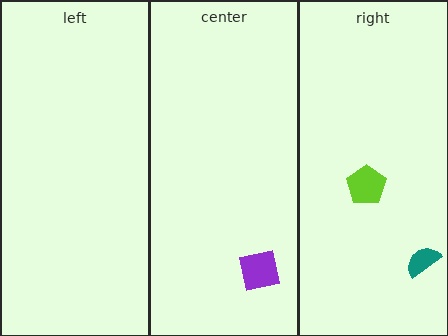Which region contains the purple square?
The center region.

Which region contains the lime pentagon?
The right region.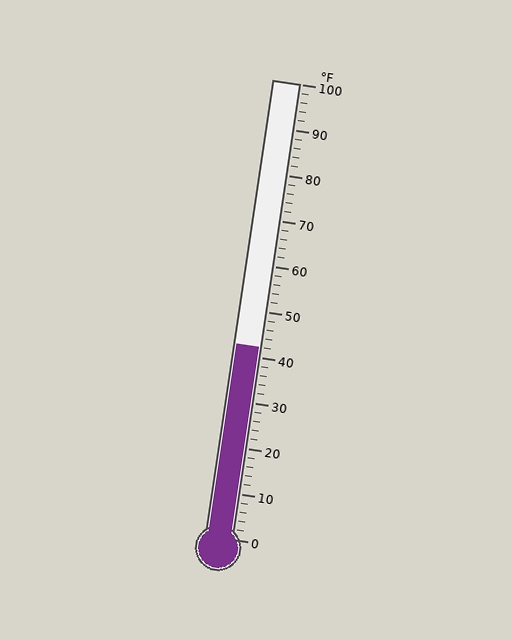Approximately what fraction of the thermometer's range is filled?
The thermometer is filled to approximately 40% of its range.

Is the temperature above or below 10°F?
The temperature is above 10°F.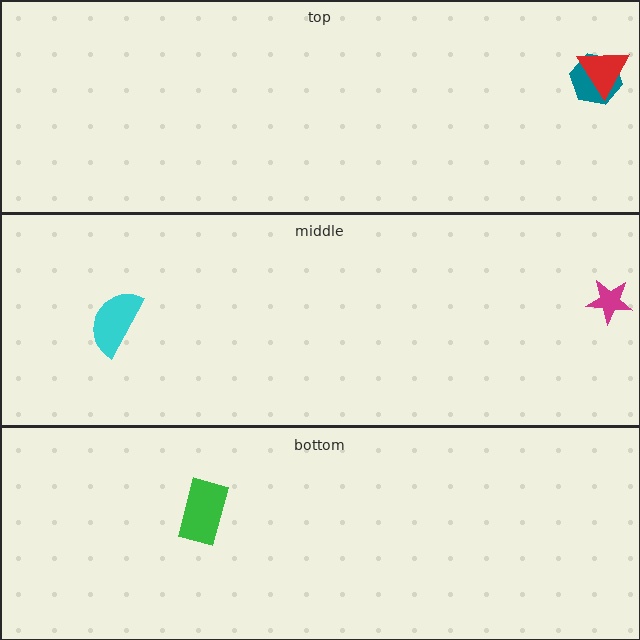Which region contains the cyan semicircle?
The middle region.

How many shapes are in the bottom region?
1.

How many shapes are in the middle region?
2.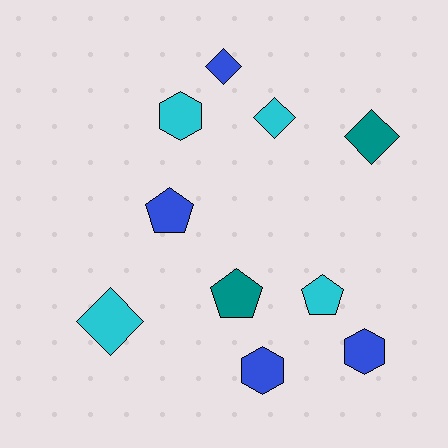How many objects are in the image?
There are 10 objects.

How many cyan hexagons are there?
There is 1 cyan hexagon.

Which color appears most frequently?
Blue, with 4 objects.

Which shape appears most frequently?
Diamond, with 4 objects.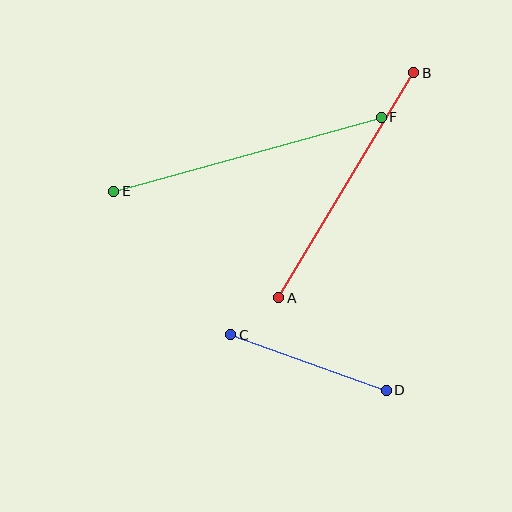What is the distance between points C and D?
The distance is approximately 165 pixels.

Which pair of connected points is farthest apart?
Points E and F are farthest apart.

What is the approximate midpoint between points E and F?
The midpoint is at approximately (247, 154) pixels.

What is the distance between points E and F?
The distance is approximately 277 pixels.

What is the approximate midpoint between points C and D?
The midpoint is at approximately (308, 362) pixels.